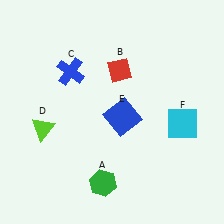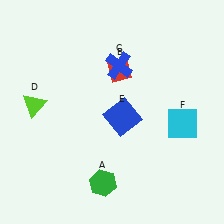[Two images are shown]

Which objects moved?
The objects that moved are: the blue cross (C), the lime triangle (D).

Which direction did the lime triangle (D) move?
The lime triangle (D) moved up.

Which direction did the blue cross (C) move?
The blue cross (C) moved right.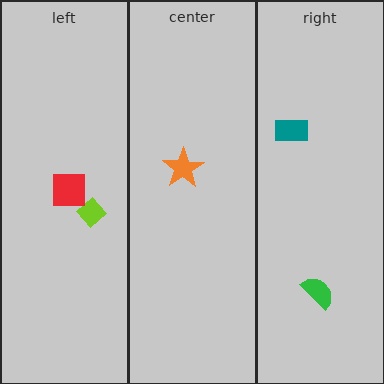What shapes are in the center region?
The orange star.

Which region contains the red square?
The left region.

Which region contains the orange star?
The center region.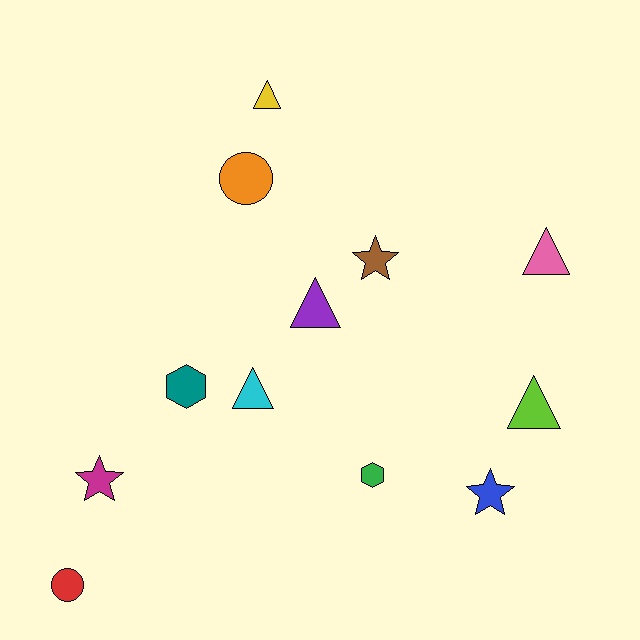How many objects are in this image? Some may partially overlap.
There are 12 objects.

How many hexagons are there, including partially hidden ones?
There are 2 hexagons.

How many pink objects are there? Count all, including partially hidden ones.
There is 1 pink object.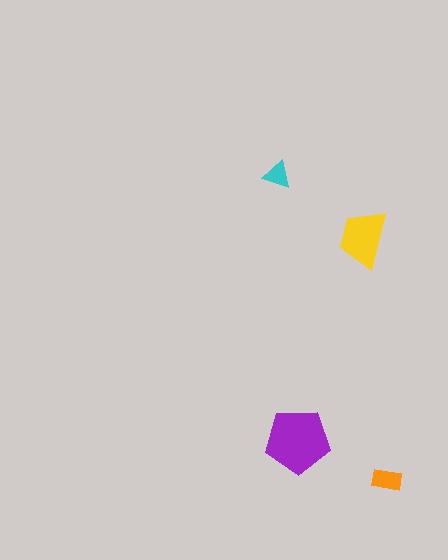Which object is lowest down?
The orange rectangle is bottommost.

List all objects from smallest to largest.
The cyan triangle, the orange rectangle, the yellow trapezoid, the purple pentagon.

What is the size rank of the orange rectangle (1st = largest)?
3rd.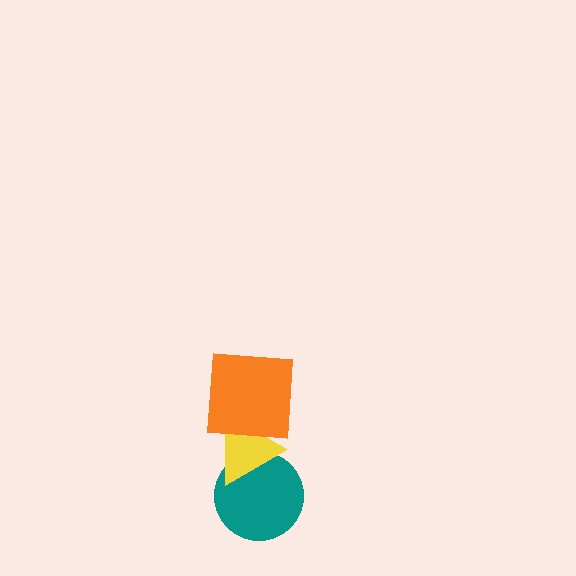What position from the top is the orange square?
The orange square is 1st from the top.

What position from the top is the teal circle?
The teal circle is 3rd from the top.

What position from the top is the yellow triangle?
The yellow triangle is 2nd from the top.